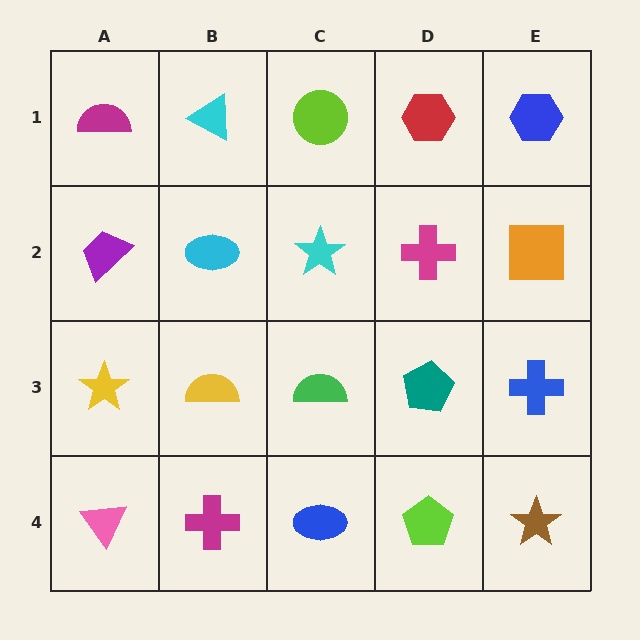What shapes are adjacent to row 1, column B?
A cyan ellipse (row 2, column B), a magenta semicircle (row 1, column A), a lime circle (row 1, column C).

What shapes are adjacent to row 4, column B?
A yellow semicircle (row 3, column B), a pink triangle (row 4, column A), a blue ellipse (row 4, column C).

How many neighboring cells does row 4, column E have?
2.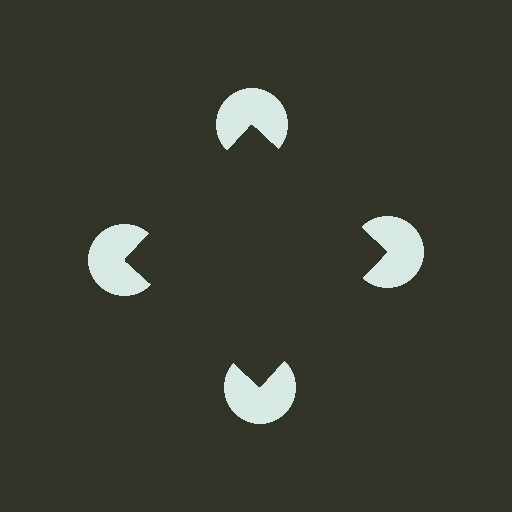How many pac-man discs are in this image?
There are 4 — one at each vertex of the illusory square.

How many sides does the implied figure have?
4 sides.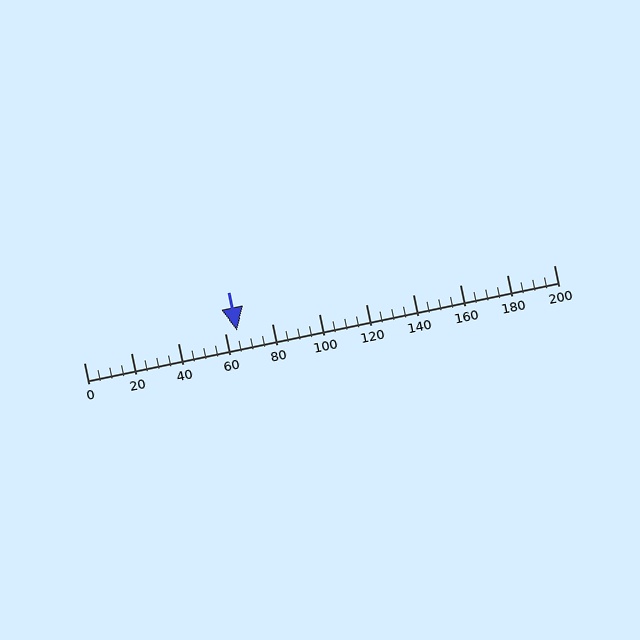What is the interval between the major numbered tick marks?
The major tick marks are spaced 20 units apart.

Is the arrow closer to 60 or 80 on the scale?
The arrow is closer to 60.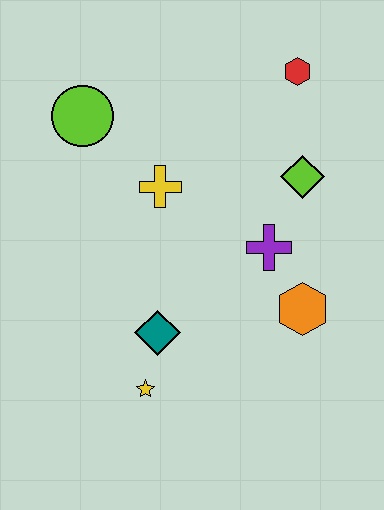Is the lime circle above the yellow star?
Yes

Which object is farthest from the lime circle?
The orange hexagon is farthest from the lime circle.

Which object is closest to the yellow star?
The teal diamond is closest to the yellow star.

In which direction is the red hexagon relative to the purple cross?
The red hexagon is above the purple cross.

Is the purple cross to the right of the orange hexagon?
No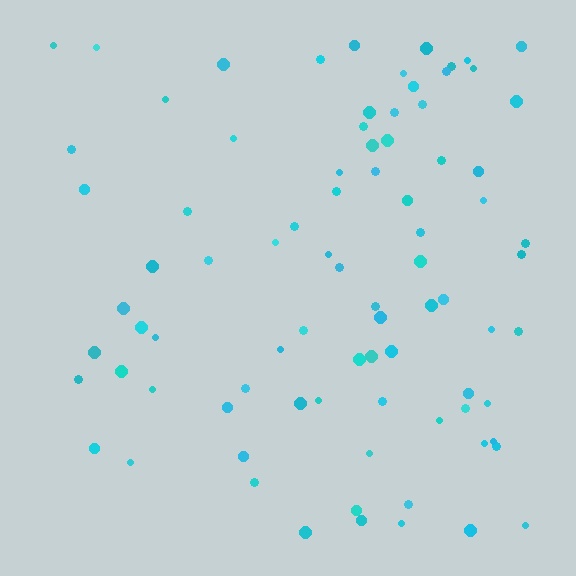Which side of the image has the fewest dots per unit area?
The left.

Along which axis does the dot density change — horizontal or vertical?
Horizontal.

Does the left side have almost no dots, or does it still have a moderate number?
Still a moderate number, just noticeably fewer than the right.